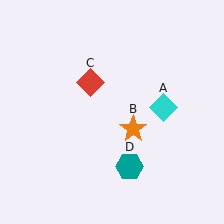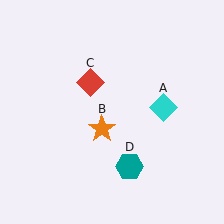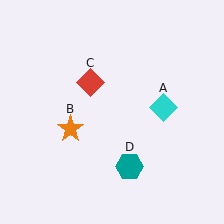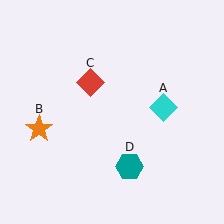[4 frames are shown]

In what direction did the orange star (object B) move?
The orange star (object B) moved left.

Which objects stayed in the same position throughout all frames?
Cyan diamond (object A) and red diamond (object C) and teal hexagon (object D) remained stationary.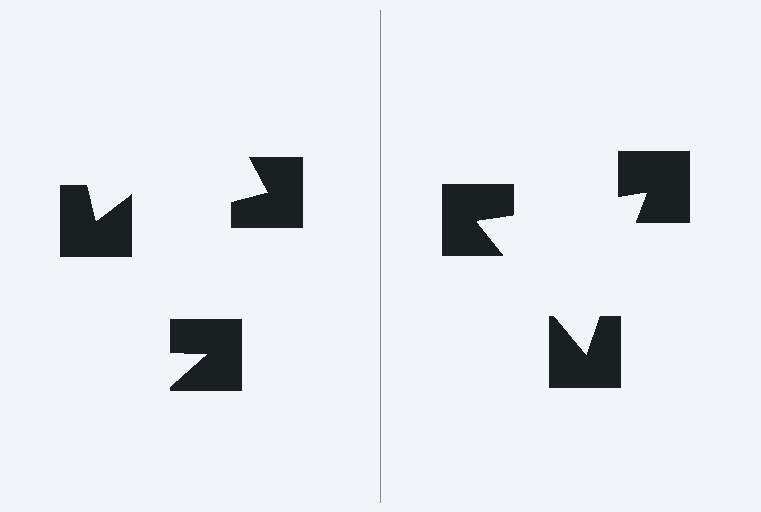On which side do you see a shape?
An illusory triangle appears on the right side. On the left side the wedge cuts are rotated, so no coherent shape forms.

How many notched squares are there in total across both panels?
6 — 3 on each side.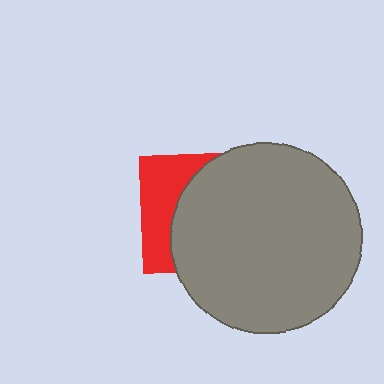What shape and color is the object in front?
The object in front is a gray circle.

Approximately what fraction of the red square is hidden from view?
Roughly 65% of the red square is hidden behind the gray circle.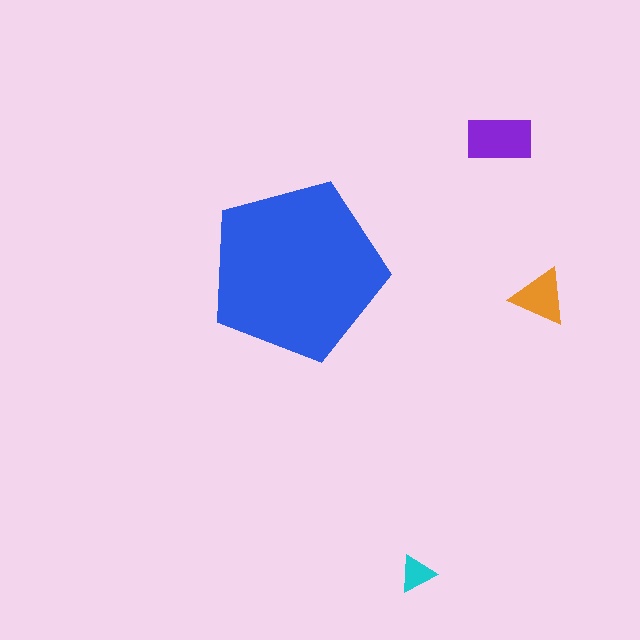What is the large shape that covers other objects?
A blue pentagon.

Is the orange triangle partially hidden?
No, the orange triangle is fully visible.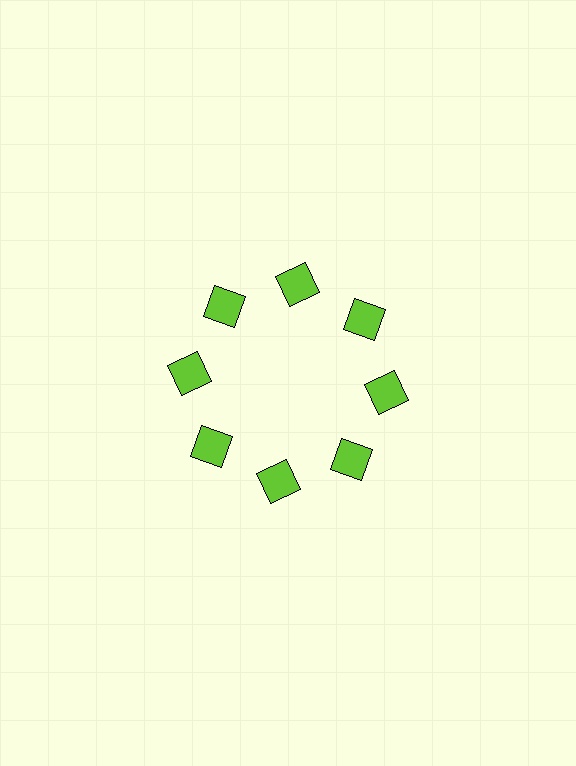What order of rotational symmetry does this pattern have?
This pattern has 8-fold rotational symmetry.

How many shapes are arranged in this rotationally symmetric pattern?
There are 8 shapes, arranged in 8 groups of 1.